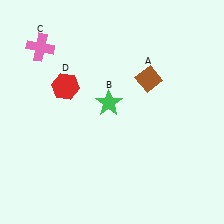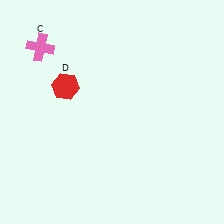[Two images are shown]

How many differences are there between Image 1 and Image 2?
There are 2 differences between the two images.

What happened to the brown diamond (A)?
The brown diamond (A) was removed in Image 2. It was in the top-right area of Image 1.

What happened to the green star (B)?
The green star (B) was removed in Image 2. It was in the top-left area of Image 1.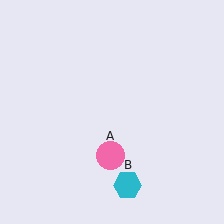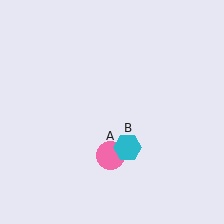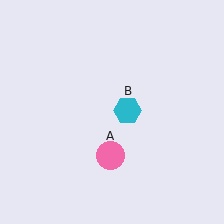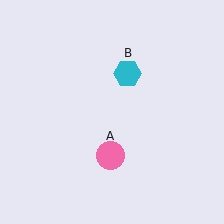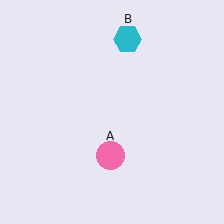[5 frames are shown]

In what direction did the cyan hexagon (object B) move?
The cyan hexagon (object B) moved up.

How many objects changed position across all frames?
1 object changed position: cyan hexagon (object B).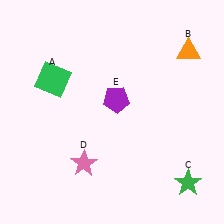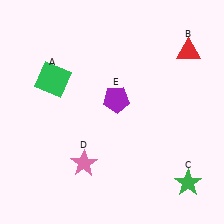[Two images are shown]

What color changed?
The triangle (B) changed from orange in Image 1 to red in Image 2.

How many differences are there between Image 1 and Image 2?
There is 1 difference between the two images.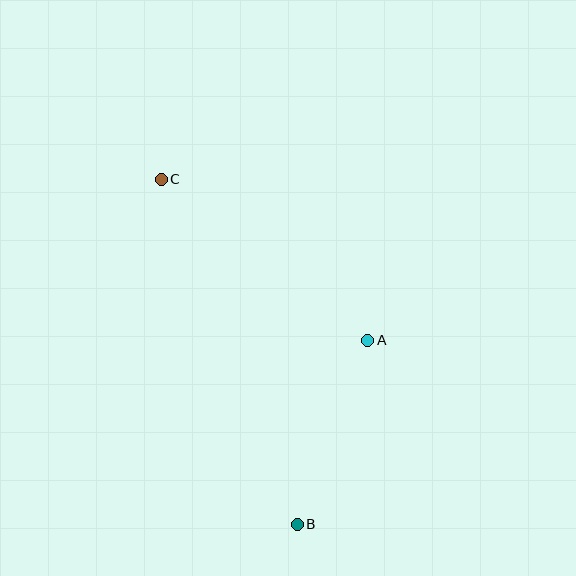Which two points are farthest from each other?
Points B and C are farthest from each other.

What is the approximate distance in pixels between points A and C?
The distance between A and C is approximately 262 pixels.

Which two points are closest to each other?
Points A and B are closest to each other.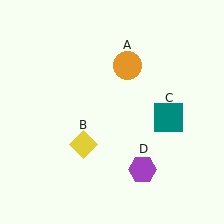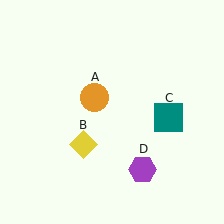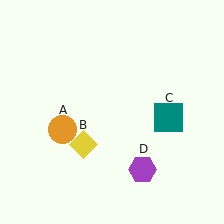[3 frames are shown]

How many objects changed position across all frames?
1 object changed position: orange circle (object A).